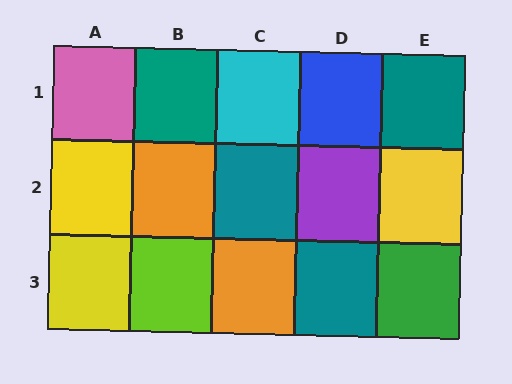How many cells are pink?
1 cell is pink.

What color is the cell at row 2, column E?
Yellow.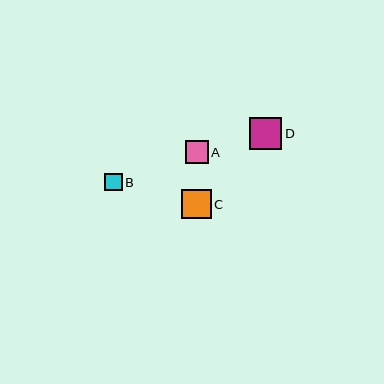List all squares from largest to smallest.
From largest to smallest: D, C, A, B.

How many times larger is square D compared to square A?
Square D is approximately 1.4 times the size of square A.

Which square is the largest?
Square D is the largest with a size of approximately 32 pixels.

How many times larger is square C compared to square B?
Square C is approximately 1.7 times the size of square B.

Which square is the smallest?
Square B is the smallest with a size of approximately 17 pixels.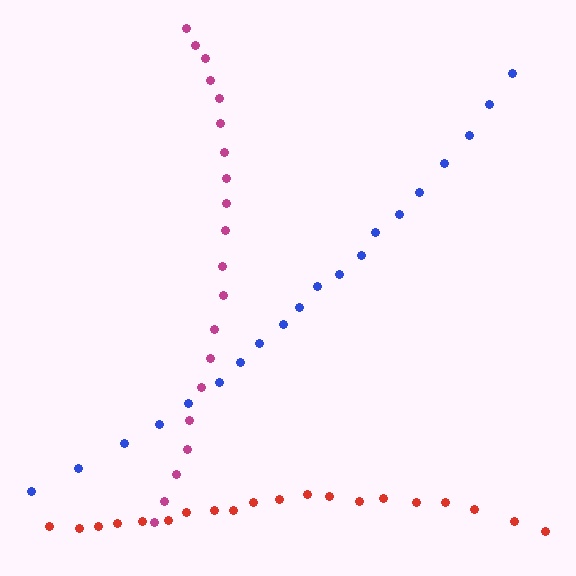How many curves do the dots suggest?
There are 3 distinct paths.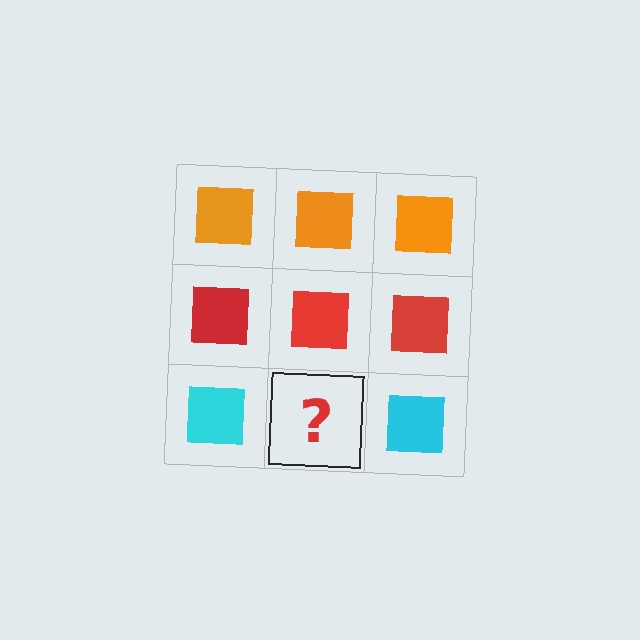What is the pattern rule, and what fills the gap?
The rule is that each row has a consistent color. The gap should be filled with a cyan square.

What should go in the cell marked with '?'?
The missing cell should contain a cyan square.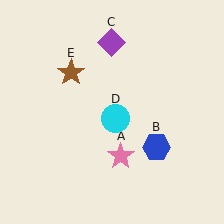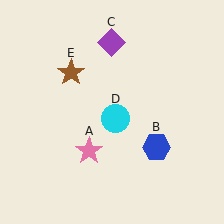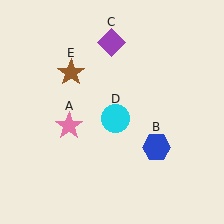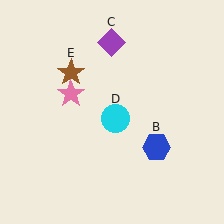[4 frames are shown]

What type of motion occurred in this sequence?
The pink star (object A) rotated clockwise around the center of the scene.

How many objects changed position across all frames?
1 object changed position: pink star (object A).